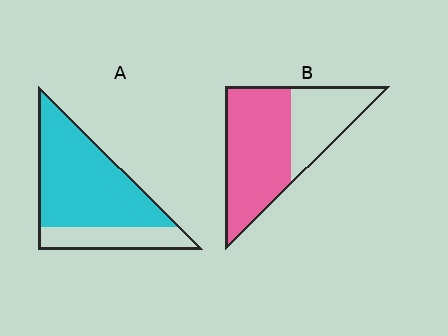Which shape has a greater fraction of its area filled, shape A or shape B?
Shape A.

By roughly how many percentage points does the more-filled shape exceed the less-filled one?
By roughly 10 percentage points (A over B).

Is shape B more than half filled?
Yes.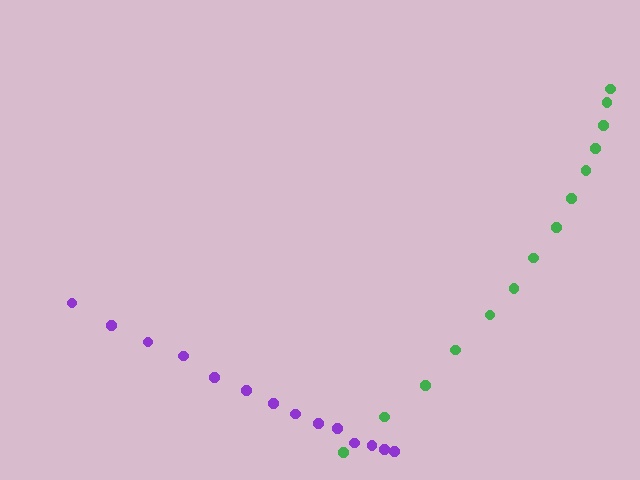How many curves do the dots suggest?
There are 2 distinct paths.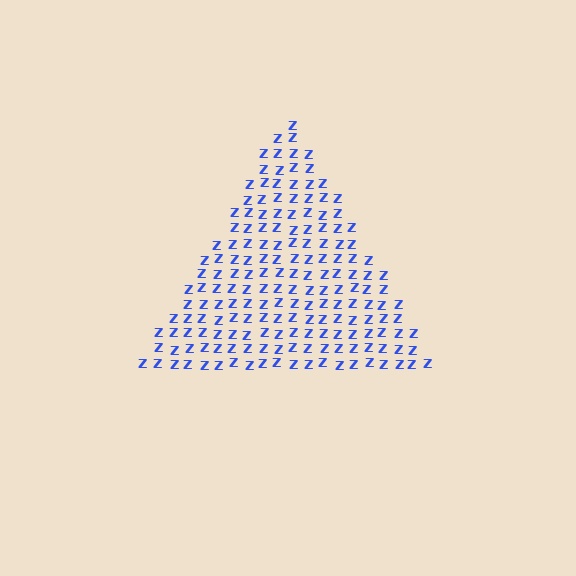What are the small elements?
The small elements are letter Z's.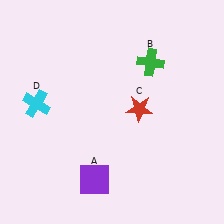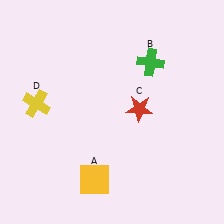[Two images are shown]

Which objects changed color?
A changed from purple to yellow. D changed from cyan to yellow.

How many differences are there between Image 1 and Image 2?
There are 2 differences between the two images.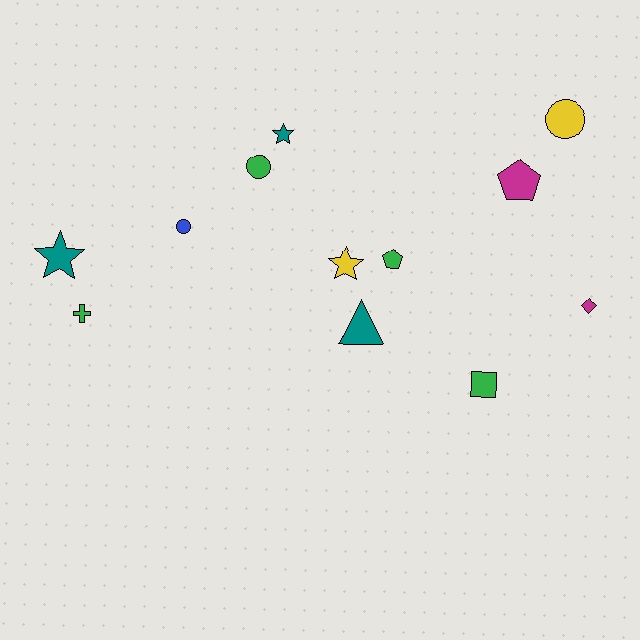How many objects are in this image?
There are 12 objects.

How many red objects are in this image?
There are no red objects.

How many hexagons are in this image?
There are no hexagons.